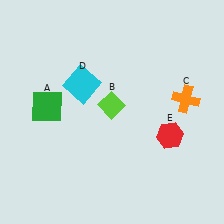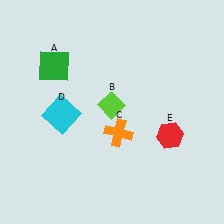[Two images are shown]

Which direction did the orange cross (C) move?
The orange cross (C) moved left.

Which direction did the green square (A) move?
The green square (A) moved up.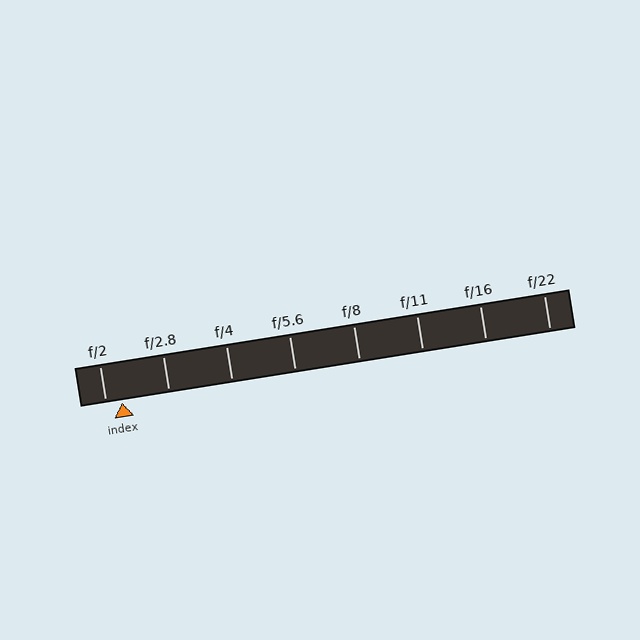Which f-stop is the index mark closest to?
The index mark is closest to f/2.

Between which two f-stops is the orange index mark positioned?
The index mark is between f/2 and f/2.8.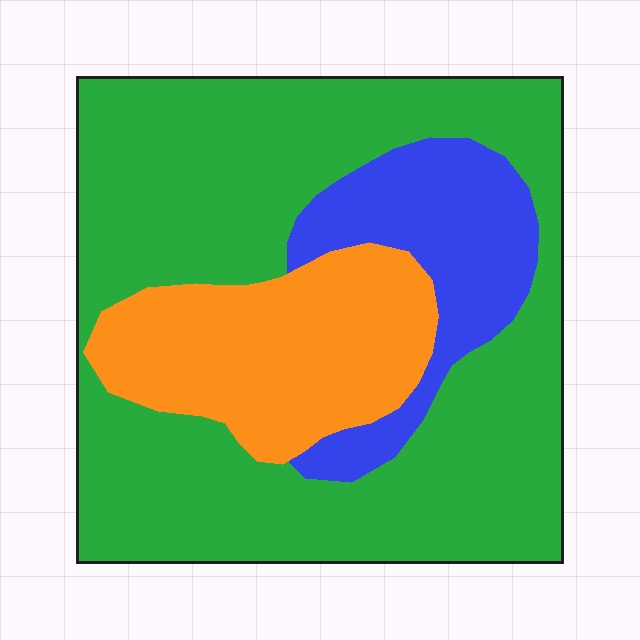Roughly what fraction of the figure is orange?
Orange covers around 20% of the figure.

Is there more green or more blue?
Green.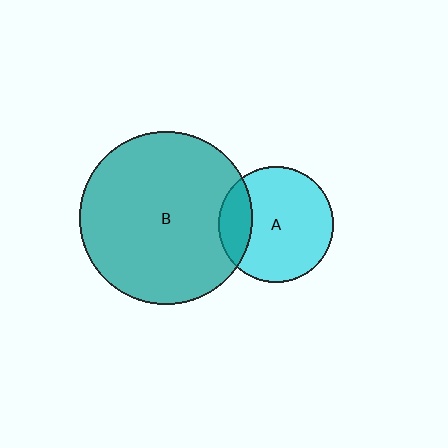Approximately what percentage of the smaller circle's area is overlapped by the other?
Approximately 20%.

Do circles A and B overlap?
Yes.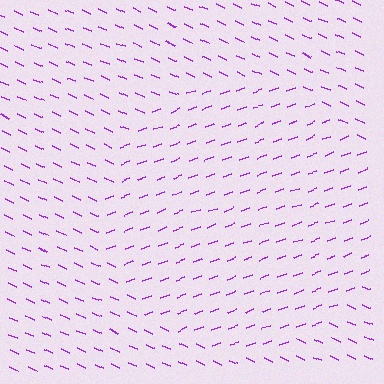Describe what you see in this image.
The image is filled with small purple line segments. A circle region in the image has lines oriented differently from the surrounding lines, creating a visible texture boundary.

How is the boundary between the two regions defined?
The boundary is defined purely by a change in line orientation (approximately 45 degrees difference). All lines are the same color and thickness.